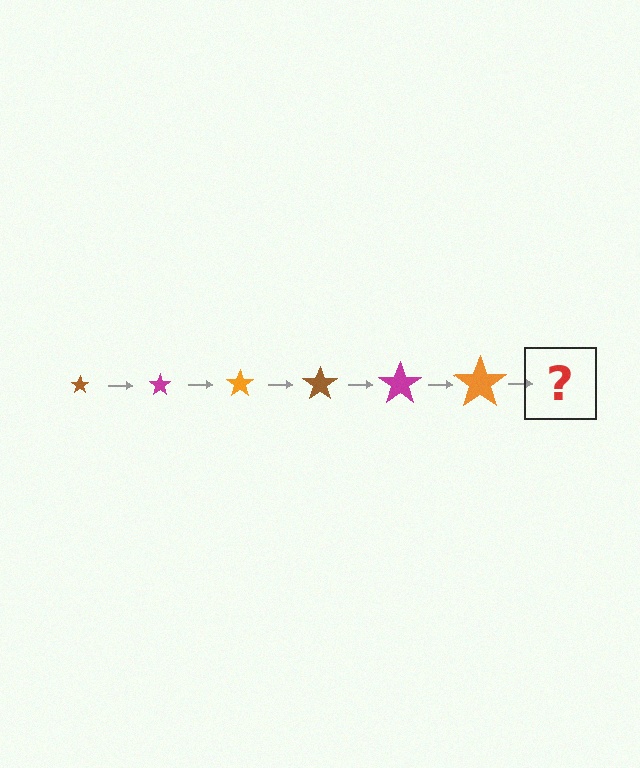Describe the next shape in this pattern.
It should be a brown star, larger than the previous one.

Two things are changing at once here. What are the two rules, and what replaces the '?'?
The two rules are that the star grows larger each step and the color cycles through brown, magenta, and orange. The '?' should be a brown star, larger than the previous one.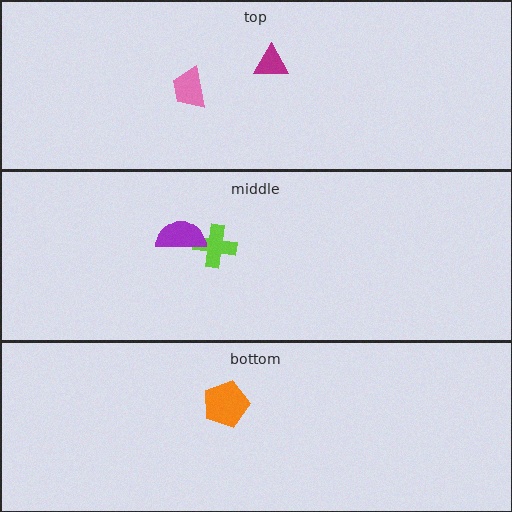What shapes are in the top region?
The pink trapezoid, the magenta triangle.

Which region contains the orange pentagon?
The bottom region.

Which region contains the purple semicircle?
The middle region.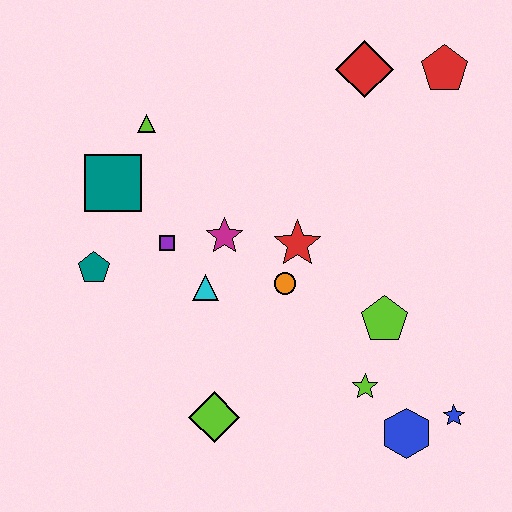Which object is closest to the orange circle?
The red star is closest to the orange circle.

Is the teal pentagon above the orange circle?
Yes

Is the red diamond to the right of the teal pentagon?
Yes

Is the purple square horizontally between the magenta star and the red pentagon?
No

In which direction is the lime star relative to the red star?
The lime star is below the red star.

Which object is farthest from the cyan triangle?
The red pentagon is farthest from the cyan triangle.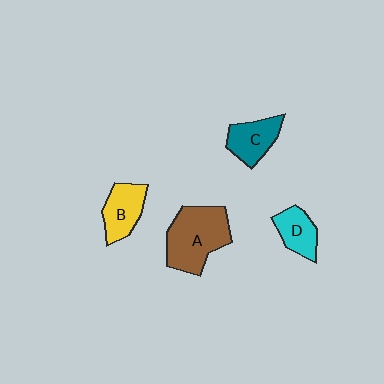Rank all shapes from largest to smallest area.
From largest to smallest: A (brown), B (yellow), C (teal), D (cyan).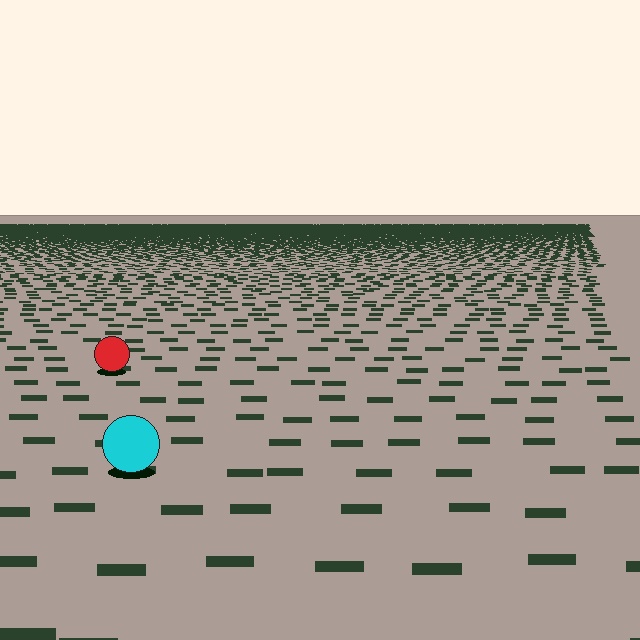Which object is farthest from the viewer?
The red circle is farthest from the viewer. It appears smaller and the ground texture around it is denser.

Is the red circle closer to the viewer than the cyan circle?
No. The cyan circle is closer — you can tell from the texture gradient: the ground texture is coarser near it.